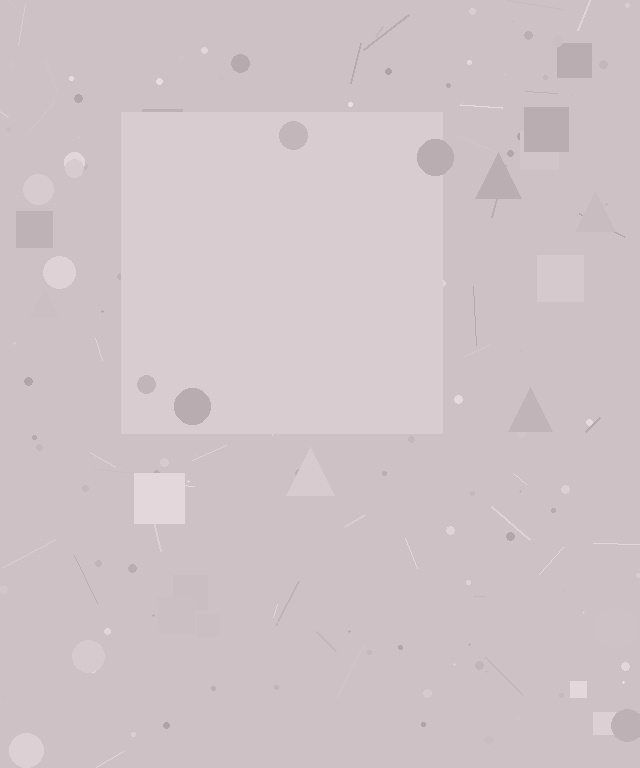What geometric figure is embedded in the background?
A square is embedded in the background.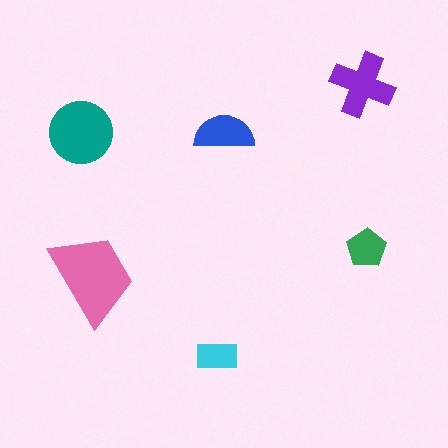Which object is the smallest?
The cyan rectangle.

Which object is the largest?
The pink trapezoid.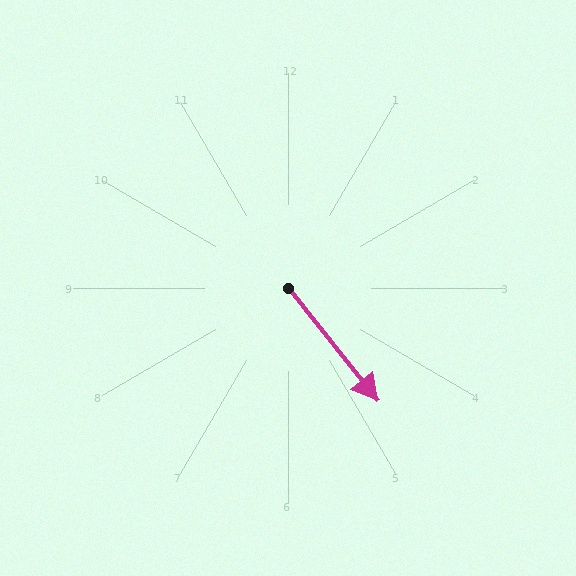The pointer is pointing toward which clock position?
Roughly 5 o'clock.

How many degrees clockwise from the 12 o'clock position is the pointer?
Approximately 141 degrees.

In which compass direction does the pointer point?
Southeast.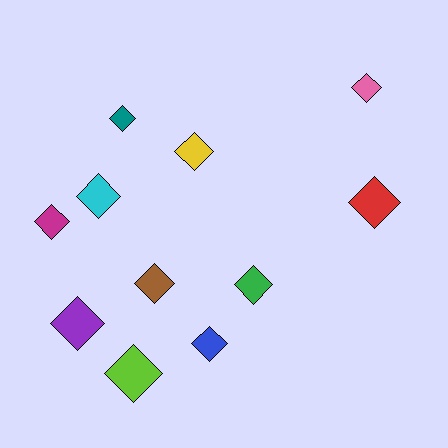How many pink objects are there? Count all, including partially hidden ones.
There is 1 pink object.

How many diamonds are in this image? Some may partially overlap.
There are 11 diamonds.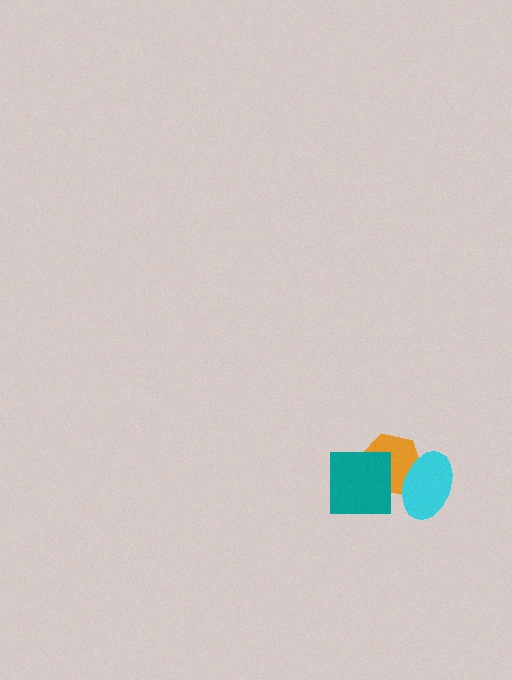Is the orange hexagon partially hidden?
Yes, it is partially covered by another shape.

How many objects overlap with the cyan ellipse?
1 object overlaps with the cyan ellipse.